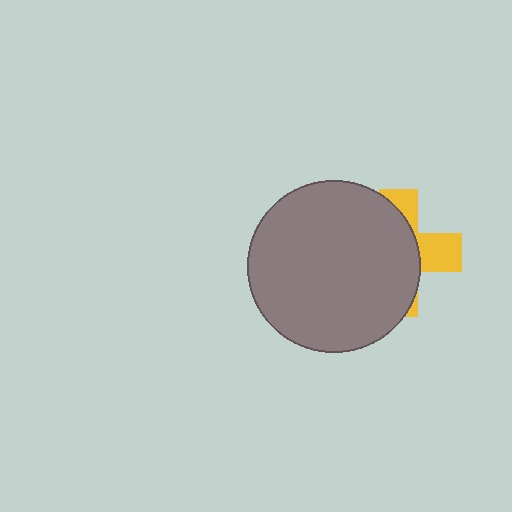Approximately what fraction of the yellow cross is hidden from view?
Roughly 69% of the yellow cross is hidden behind the gray circle.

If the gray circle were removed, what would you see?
You would see the complete yellow cross.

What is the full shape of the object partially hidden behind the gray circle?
The partially hidden object is a yellow cross.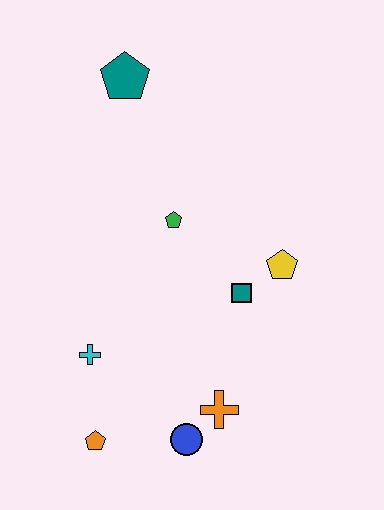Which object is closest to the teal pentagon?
The green pentagon is closest to the teal pentagon.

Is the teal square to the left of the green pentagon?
No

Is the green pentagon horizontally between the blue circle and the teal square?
No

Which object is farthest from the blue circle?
The teal pentagon is farthest from the blue circle.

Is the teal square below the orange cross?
No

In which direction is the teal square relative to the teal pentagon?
The teal square is below the teal pentagon.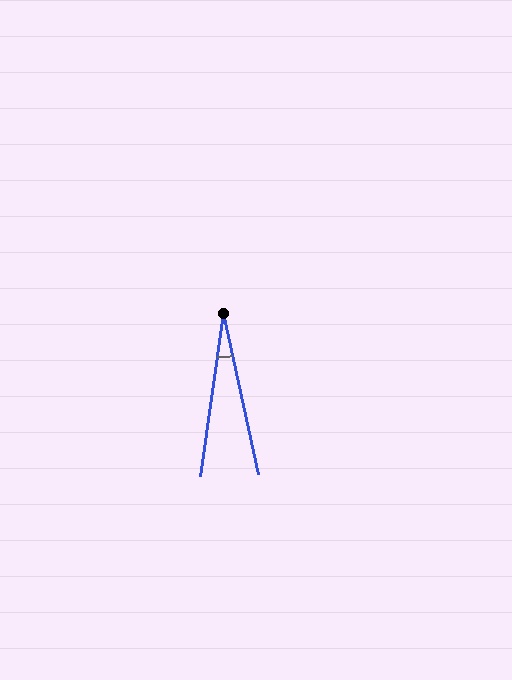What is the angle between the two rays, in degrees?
Approximately 20 degrees.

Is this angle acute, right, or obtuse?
It is acute.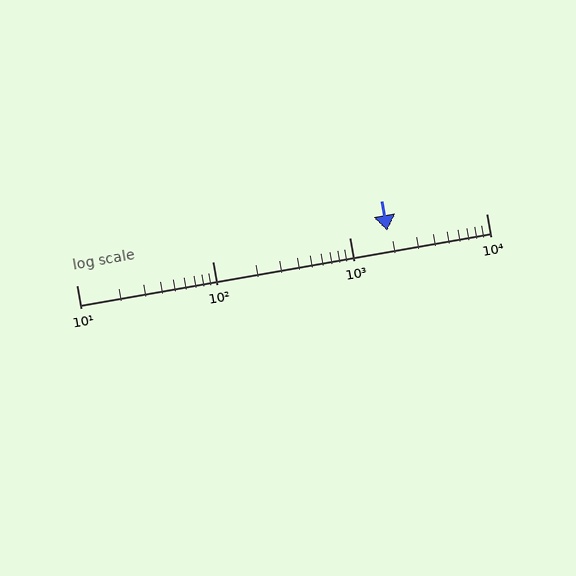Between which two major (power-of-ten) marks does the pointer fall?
The pointer is between 1000 and 10000.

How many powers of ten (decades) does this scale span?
The scale spans 3 decades, from 10 to 10000.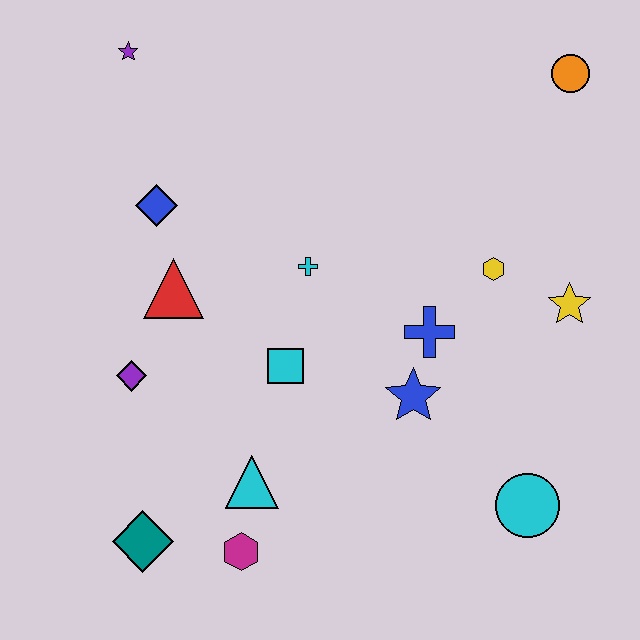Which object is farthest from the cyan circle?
The purple star is farthest from the cyan circle.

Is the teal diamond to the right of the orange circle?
No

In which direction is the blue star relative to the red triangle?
The blue star is to the right of the red triangle.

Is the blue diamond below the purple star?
Yes